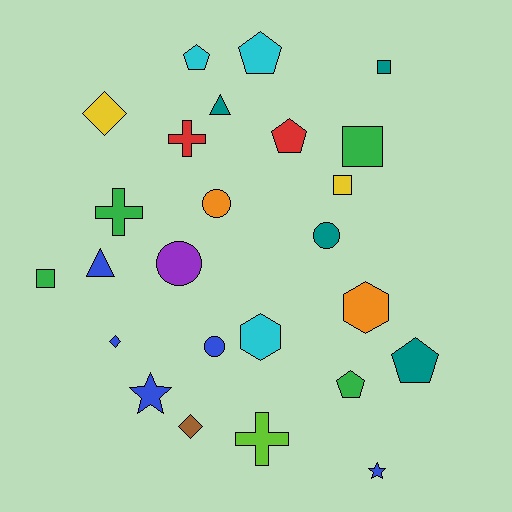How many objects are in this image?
There are 25 objects.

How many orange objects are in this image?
There are 2 orange objects.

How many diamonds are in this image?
There are 3 diamonds.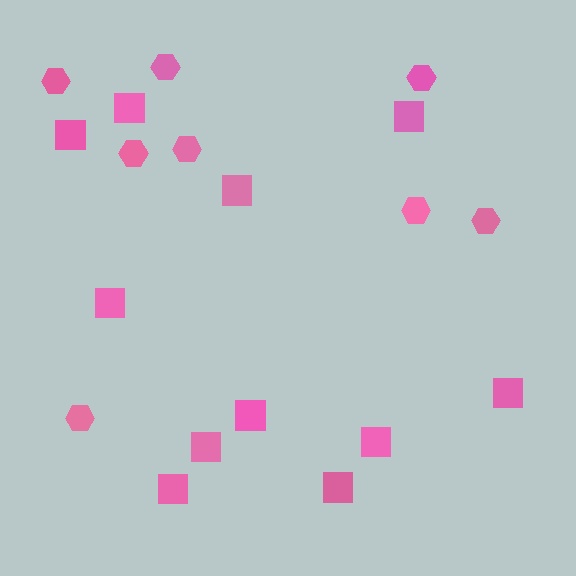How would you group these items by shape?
There are 2 groups: one group of squares (11) and one group of hexagons (8).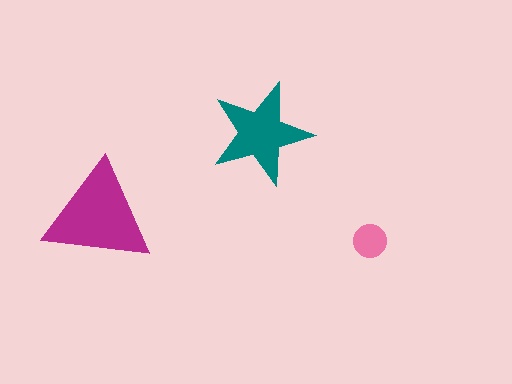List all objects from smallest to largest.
The pink circle, the teal star, the magenta triangle.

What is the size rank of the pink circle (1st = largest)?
3rd.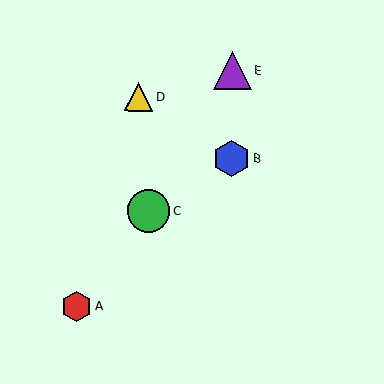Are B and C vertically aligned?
No, B is at x≈232 and C is at x≈148.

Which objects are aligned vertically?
Objects B, E are aligned vertically.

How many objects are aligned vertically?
2 objects (B, E) are aligned vertically.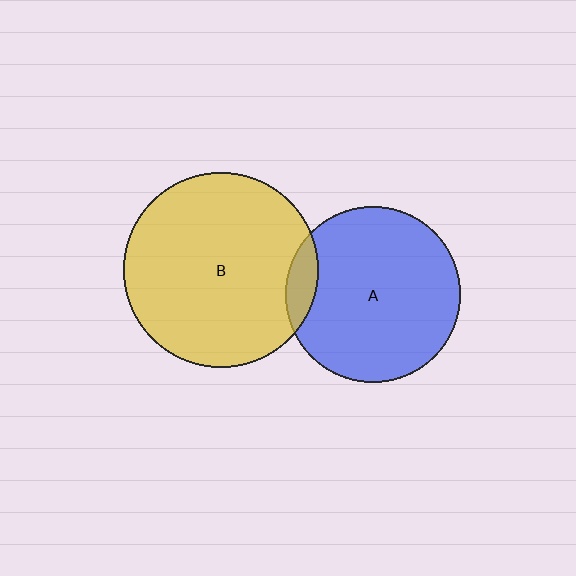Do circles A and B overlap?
Yes.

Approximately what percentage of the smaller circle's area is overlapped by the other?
Approximately 10%.